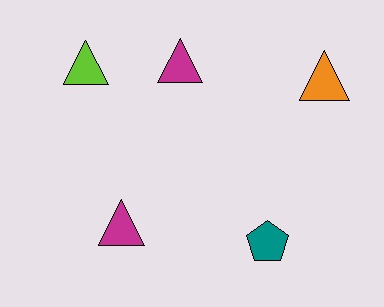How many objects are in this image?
There are 5 objects.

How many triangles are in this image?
There are 4 triangles.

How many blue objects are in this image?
There are no blue objects.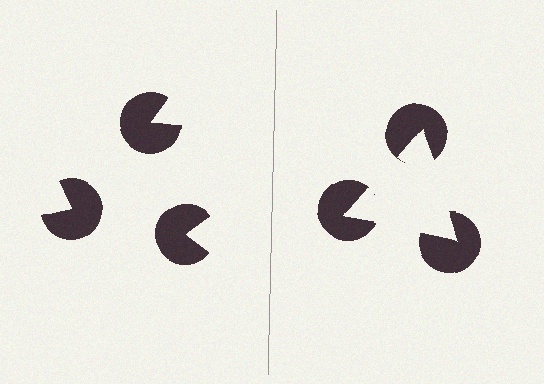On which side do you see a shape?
An illusory triangle appears on the right side. On the left side the wedge cuts are rotated, so no coherent shape forms.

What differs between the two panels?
The pac-man discs are positioned identically on both sides; only the wedge orientations differ. On the right they align to a triangle; on the left they are misaligned.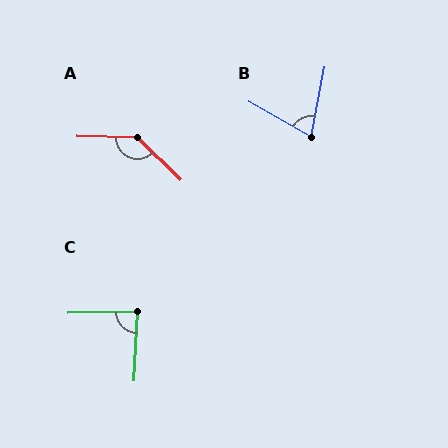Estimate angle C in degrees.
Approximately 86 degrees.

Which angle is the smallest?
B, at approximately 71 degrees.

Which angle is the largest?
A, at approximately 137 degrees.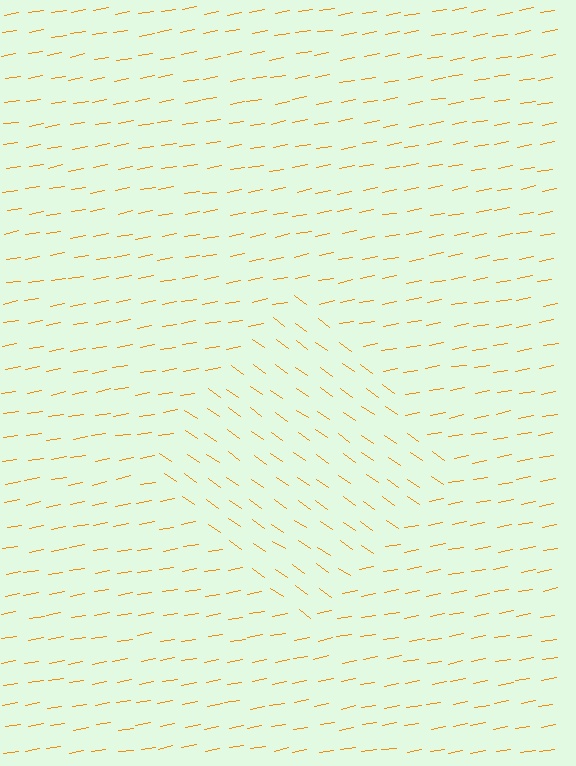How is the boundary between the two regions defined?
The boundary is defined purely by a change in line orientation (approximately 45 degrees difference). All lines are the same color and thickness.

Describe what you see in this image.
The image is filled with small orange line segments. A diamond region in the image has lines oriented differently from the surrounding lines, creating a visible texture boundary.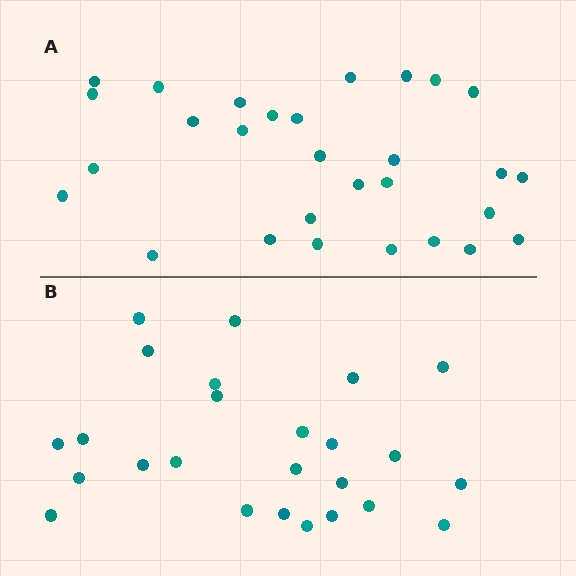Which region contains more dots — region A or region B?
Region A (the top region) has more dots.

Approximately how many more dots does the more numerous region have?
Region A has about 4 more dots than region B.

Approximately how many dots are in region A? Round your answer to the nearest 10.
About 30 dots. (The exact count is 29, which rounds to 30.)